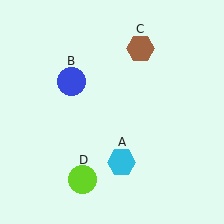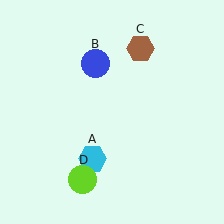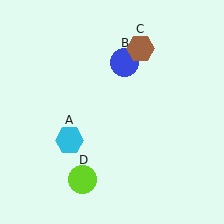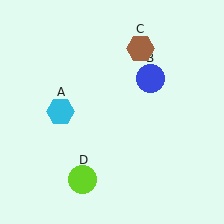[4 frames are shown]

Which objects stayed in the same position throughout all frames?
Brown hexagon (object C) and lime circle (object D) remained stationary.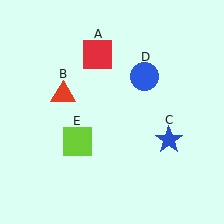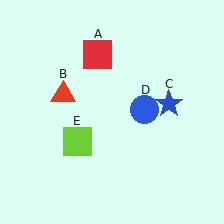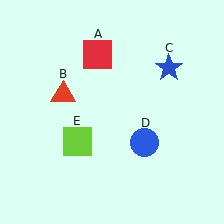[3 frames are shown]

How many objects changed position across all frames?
2 objects changed position: blue star (object C), blue circle (object D).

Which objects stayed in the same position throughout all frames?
Red square (object A) and red triangle (object B) and lime square (object E) remained stationary.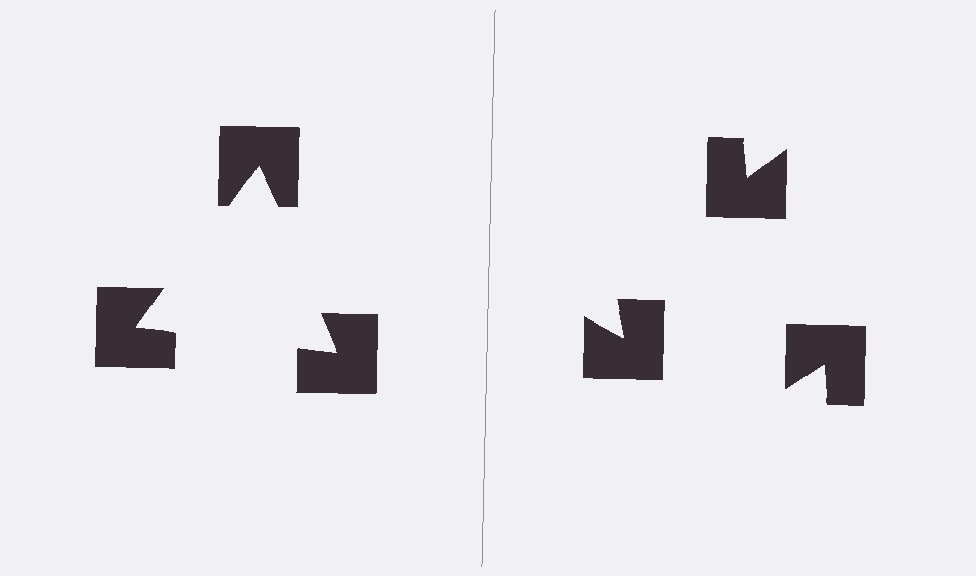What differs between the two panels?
The notched squares are positioned identically on both sides; only the wedge orientations differ. On the left they align to a triangle; on the right they are misaligned.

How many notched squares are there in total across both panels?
6 — 3 on each side.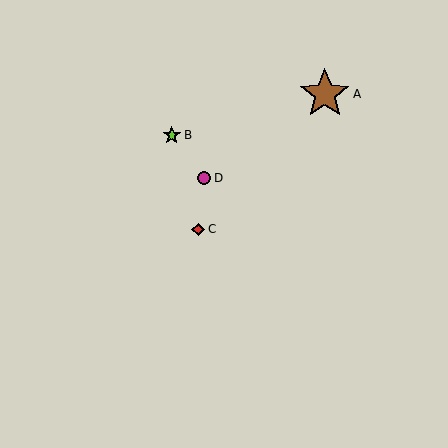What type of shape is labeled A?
Shape A is a brown star.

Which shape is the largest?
The brown star (labeled A) is the largest.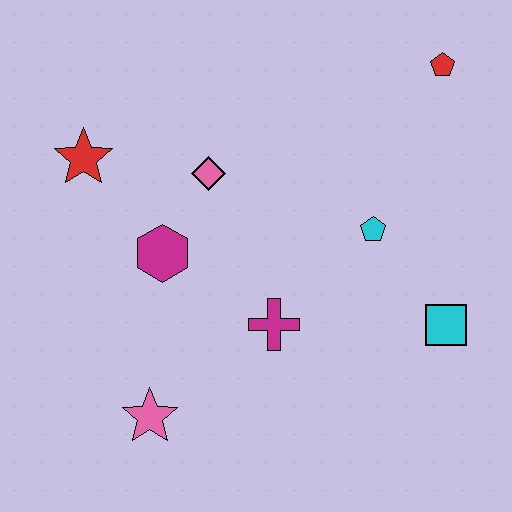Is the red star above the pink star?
Yes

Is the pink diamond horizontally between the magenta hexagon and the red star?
No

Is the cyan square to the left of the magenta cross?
No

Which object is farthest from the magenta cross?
The red pentagon is farthest from the magenta cross.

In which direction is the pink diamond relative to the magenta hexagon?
The pink diamond is above the magenta hexagon.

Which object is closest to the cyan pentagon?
The cyan square is closest to the cyan pentagon.